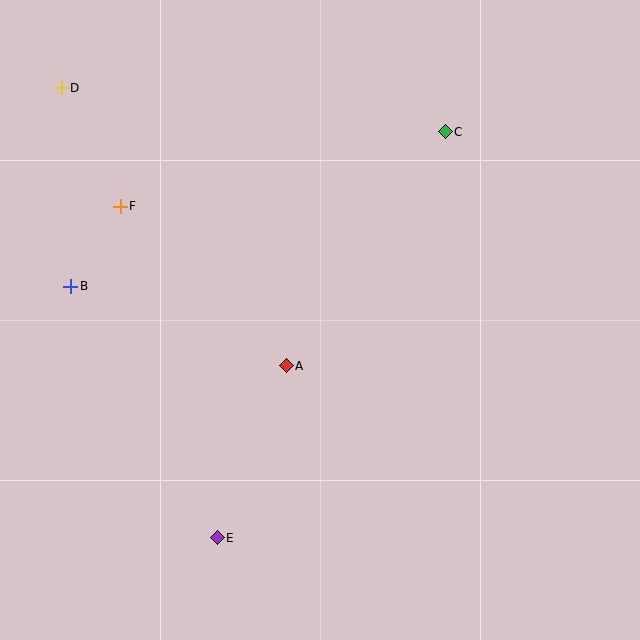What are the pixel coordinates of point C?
Point C is at (445, 132).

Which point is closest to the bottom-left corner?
Point E is closest to the bottom-left corner.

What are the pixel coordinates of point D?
Point D is at (61, 88).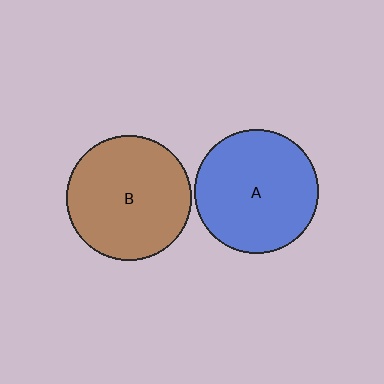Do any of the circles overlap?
No, none of the circles overlap.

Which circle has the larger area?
Circle B (brown).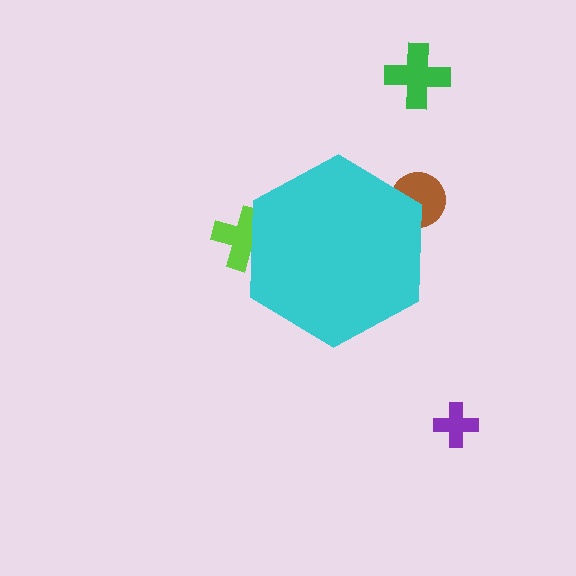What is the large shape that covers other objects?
A cyan hexagon.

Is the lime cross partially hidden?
Yes, the lime cross is partially hidden behind the cyan hexagon.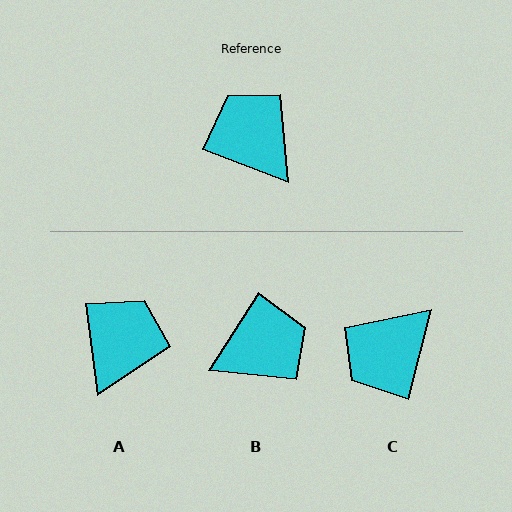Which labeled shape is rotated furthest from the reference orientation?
B, about 102 degrees away.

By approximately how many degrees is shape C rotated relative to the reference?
Approximately 96 degrees counter-clockwise.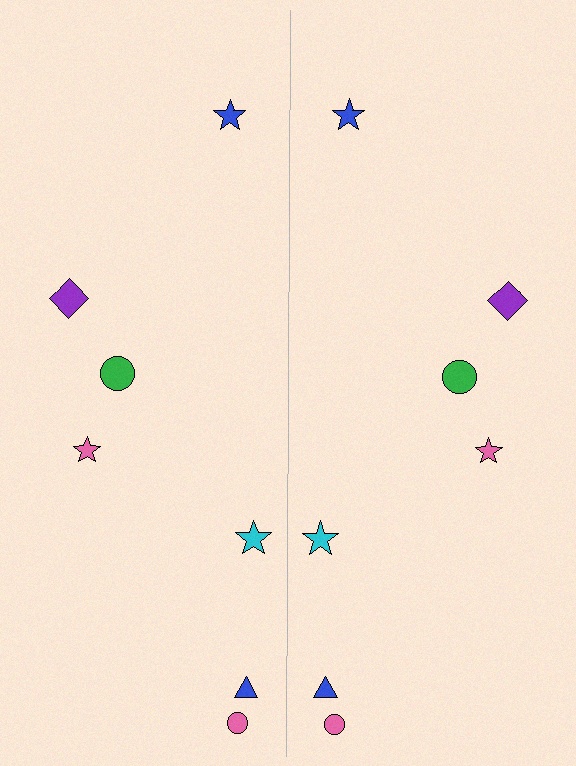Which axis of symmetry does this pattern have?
The pattern has a vertical axis of symmetry running through the center of the image.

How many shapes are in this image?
There are 14 shapes in this image.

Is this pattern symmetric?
Yes, this pattern has bilateral (reflection) symmetry.